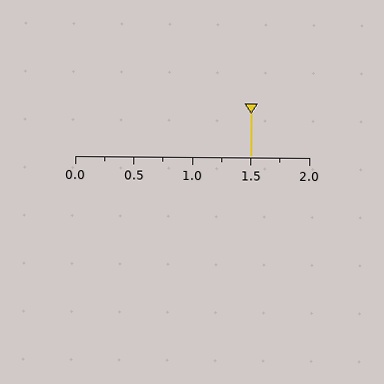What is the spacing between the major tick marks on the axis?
The major ticks are spaced 0.5 apart.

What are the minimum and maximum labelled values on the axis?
The axis runs from 0.0 to 2.0.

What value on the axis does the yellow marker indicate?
The marker indicates approximately 1.5.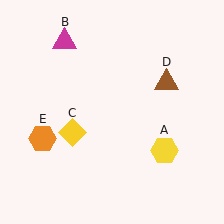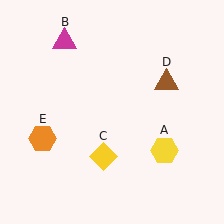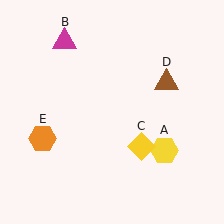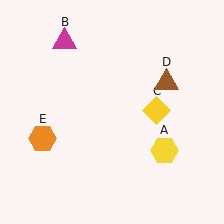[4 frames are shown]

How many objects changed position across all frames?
1 object changed position: yellow diamond (object C).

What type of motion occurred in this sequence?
The yellow diamond (object C) rotated counterclockwise around the center of the scene.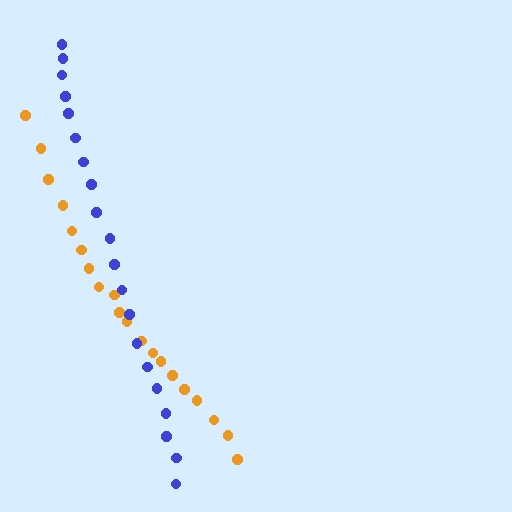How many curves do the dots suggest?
There are 2 distinct paths.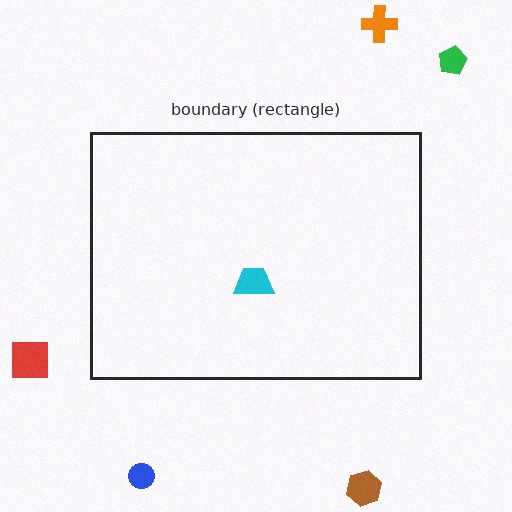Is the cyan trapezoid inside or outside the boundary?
Inside.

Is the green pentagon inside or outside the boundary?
Outside.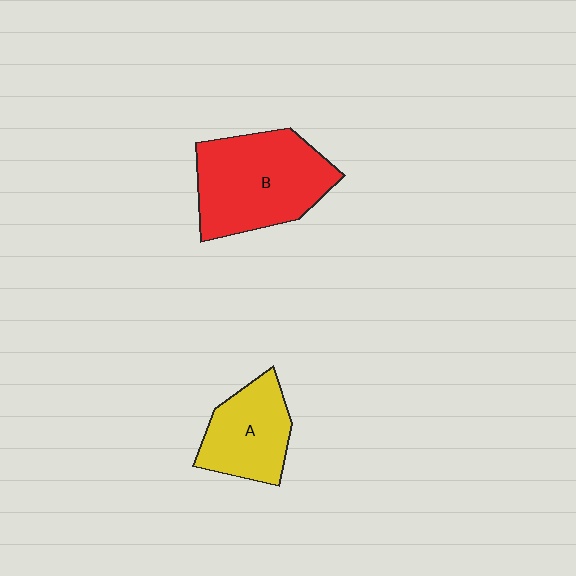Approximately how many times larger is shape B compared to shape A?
Approximately 1.6 times.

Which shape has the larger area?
Shape B (red).